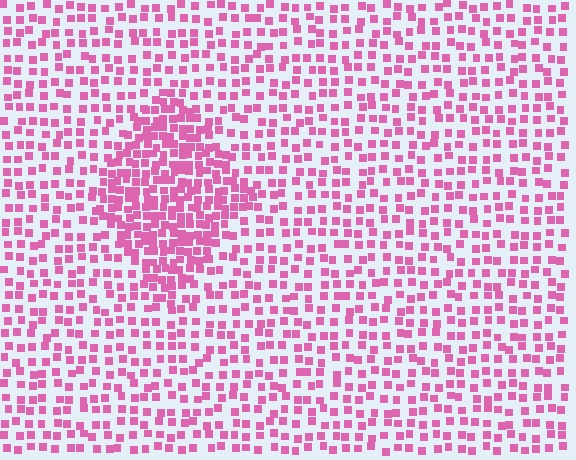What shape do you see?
I see a diamond.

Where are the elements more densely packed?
The elements are more densely packed inside the diamond boundary.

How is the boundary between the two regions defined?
The boundary is defined by a change in element density (approximately 2.0x ratio). All elements are the same color, size, and shape.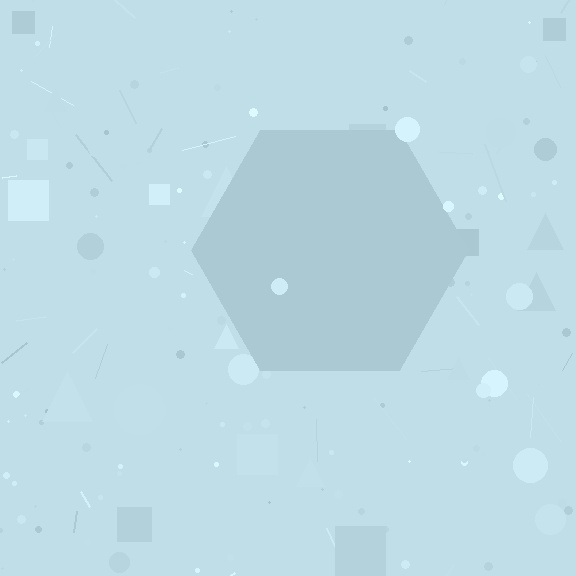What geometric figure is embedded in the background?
A hexagon is embedded in the background.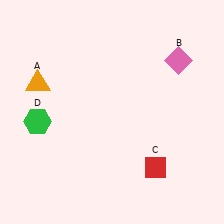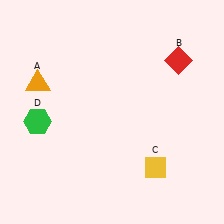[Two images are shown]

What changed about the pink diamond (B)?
In Image 1, B is pink. In Image 2, it changed to red.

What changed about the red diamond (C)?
In Image 1, C is red. In Image 2, it changed to yellow.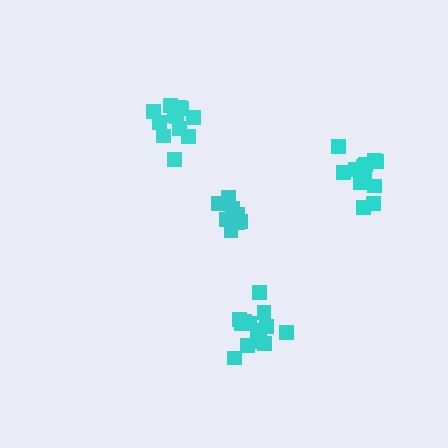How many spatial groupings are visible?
There are 4 spatial groupings.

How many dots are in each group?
Group 1: 9 dots, Group 2: 14 dots, Group 3: 12 dots, Group 4: 13 dots (48 total).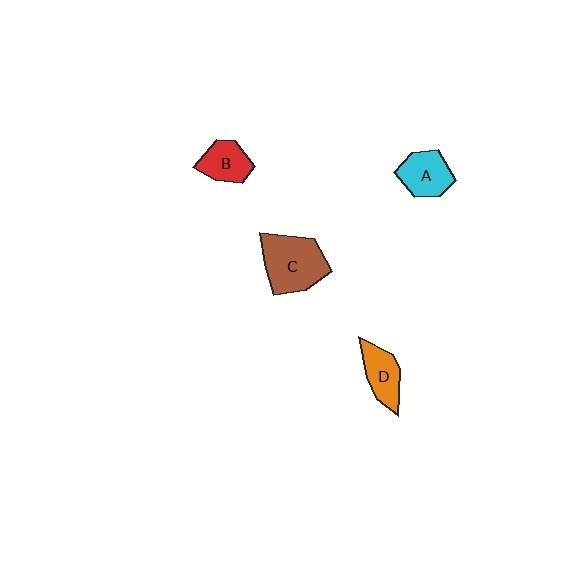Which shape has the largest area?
Shape C (brown).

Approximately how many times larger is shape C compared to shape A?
Approximately 1.6 times.